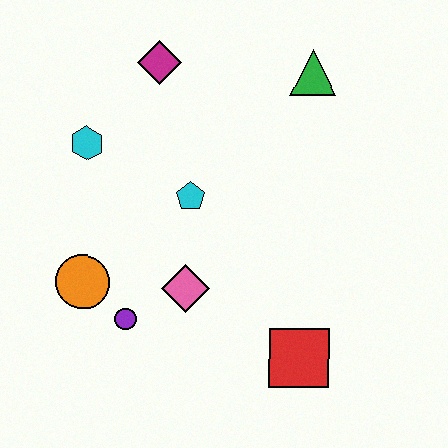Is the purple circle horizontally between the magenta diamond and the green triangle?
No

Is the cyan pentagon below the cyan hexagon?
Yes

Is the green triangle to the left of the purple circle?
No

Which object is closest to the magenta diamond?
The cyan hexagon is closest to the magenta diamond.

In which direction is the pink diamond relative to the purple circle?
The pink diamond is to the right of the purple circle.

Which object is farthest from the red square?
The magenta diamond is farthest from the red square.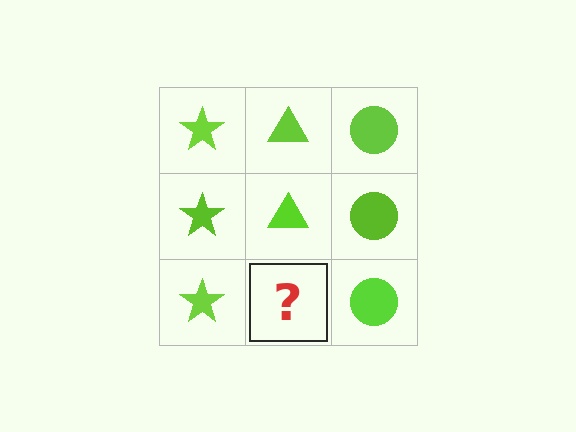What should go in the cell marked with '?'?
The missing cell should contain a lime triangle.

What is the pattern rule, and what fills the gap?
The rule is that each column has a consistent shape. The gap should be filled with a lime triangle.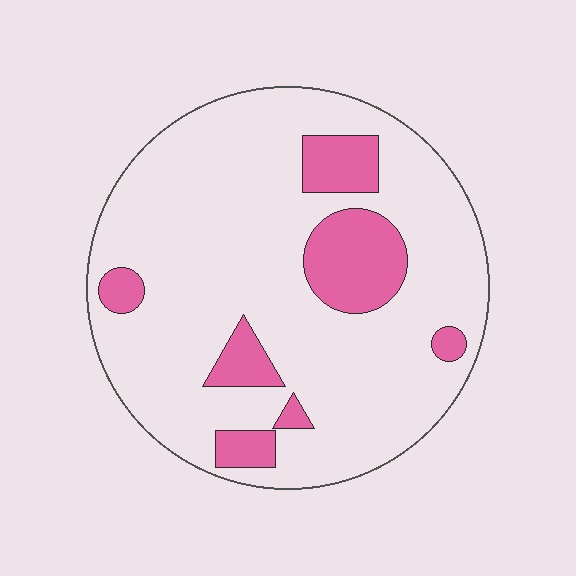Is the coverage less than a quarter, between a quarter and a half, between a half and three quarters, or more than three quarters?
Less than a quarter.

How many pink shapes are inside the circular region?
7.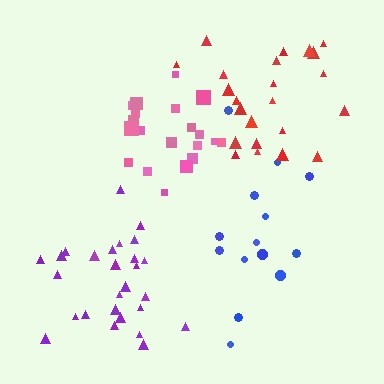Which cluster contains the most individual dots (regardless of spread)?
Purple (27).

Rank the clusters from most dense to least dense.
pink, purple, red, blue.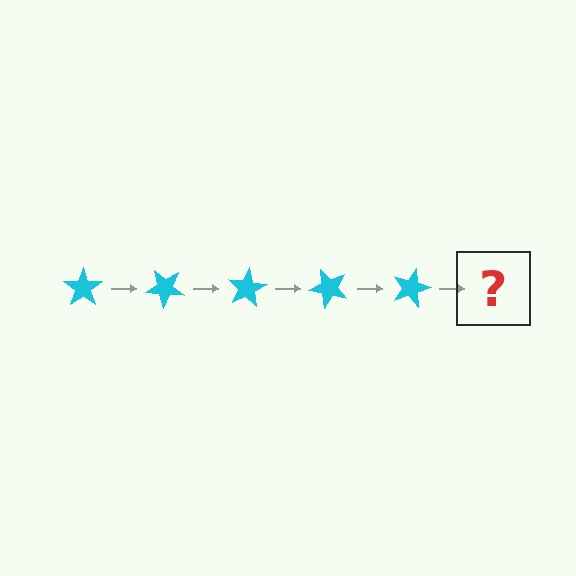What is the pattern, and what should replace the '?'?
The pattern is that the star rotates 40 degrees each step. The '?' should be a cyan star rotated 200 degrees.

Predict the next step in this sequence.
The next step is a cyan star rotated 200 degrees.